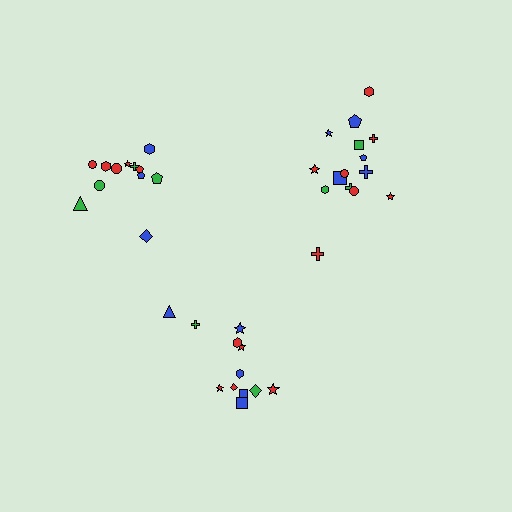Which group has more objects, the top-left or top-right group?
The top-right group.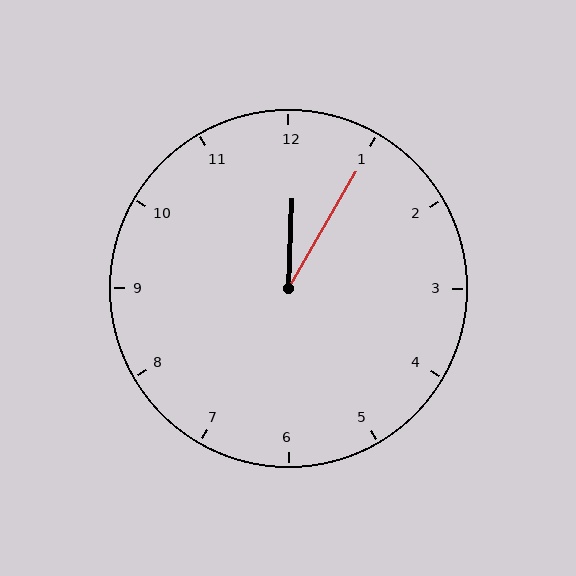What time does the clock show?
12:05.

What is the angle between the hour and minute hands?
Approximately 28 degrees.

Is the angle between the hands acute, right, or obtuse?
It is acute.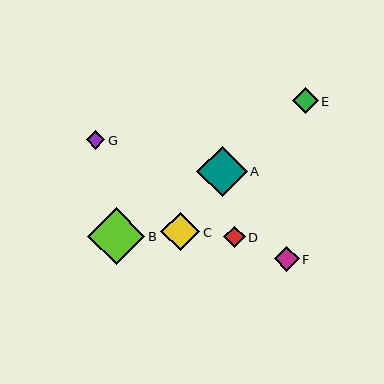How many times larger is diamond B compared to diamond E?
Diamond B is approximately 2.2 times the size of diamond E.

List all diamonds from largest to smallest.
From largest to smallest: B, A, C, E, F, D, G.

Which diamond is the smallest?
Diamond G is the smallest with a size of approximately 19 pixels.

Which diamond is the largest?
Diamond B is the largest with a size of approximately 57 pixels.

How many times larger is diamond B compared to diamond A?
Diamond B is approximately 1.1 times the size of diamond A.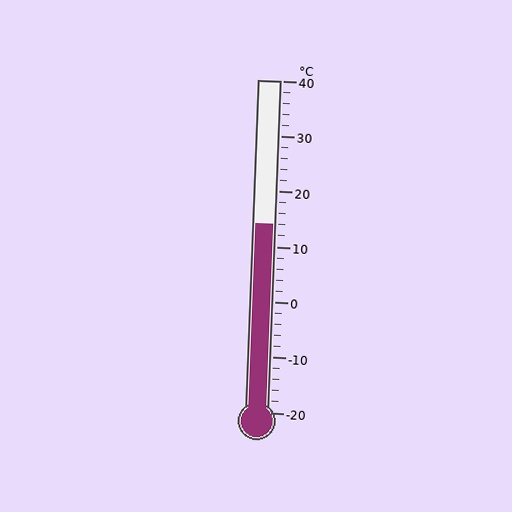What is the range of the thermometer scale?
The thermometer scale ranges from -20°C to 40°C.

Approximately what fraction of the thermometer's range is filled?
The thermometer is filled to approximately 55% of its range.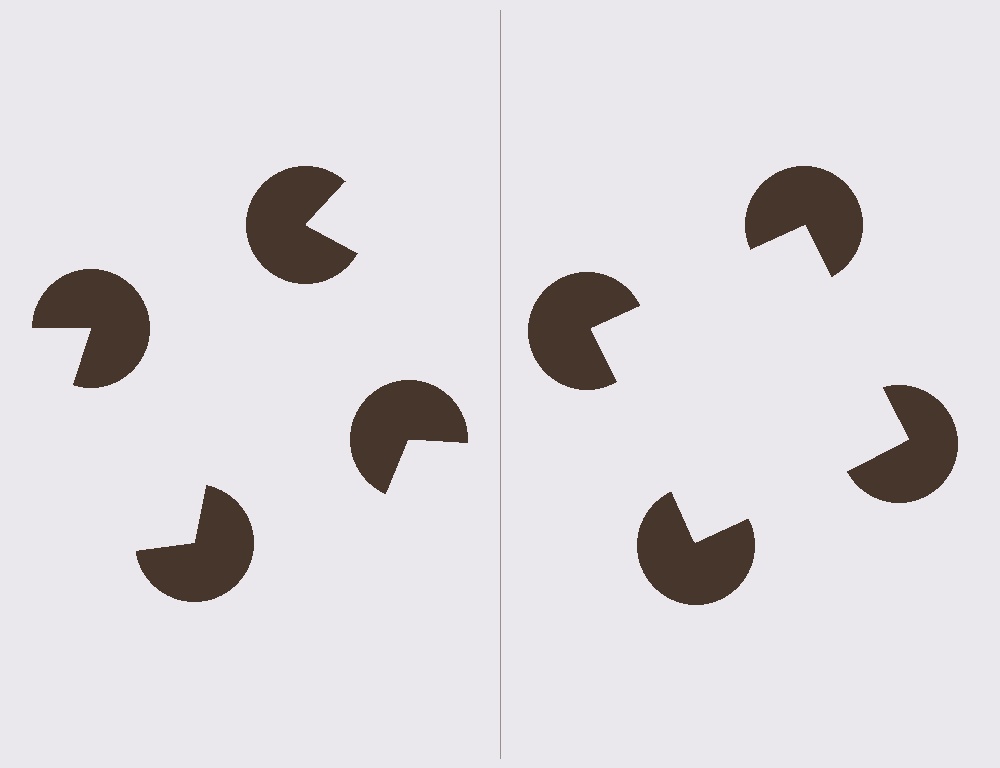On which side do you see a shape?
An illusory square appears on the right side. On the left side the wedge cuts are rotated, so no coherent shape forms.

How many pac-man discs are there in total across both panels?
8 — 4 on each side.